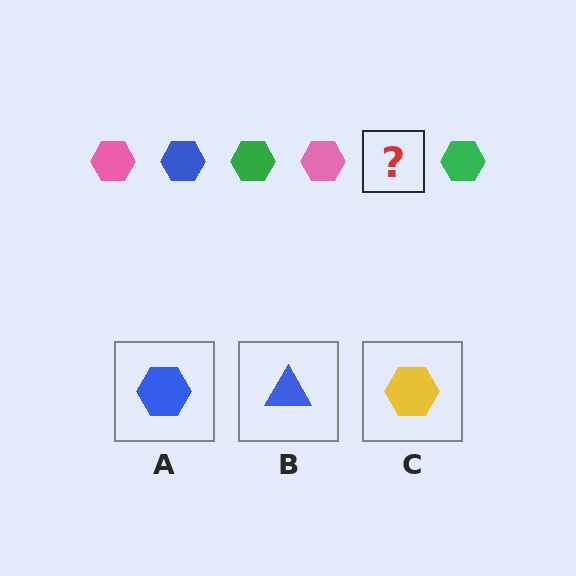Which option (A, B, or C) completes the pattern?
A.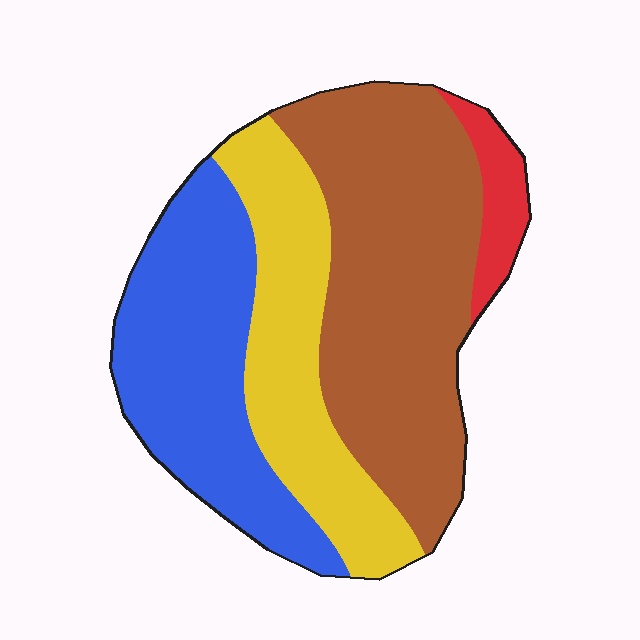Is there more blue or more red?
Blue.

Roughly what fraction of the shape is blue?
Blue takes up between a sixth and a third of the shape.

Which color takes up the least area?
Red, at roughly 5%.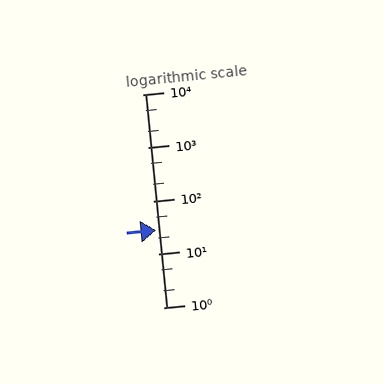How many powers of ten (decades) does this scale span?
The scale spans 4 decades, from 1 to 10000.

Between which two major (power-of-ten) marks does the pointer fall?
The pointer is between 10 and 100.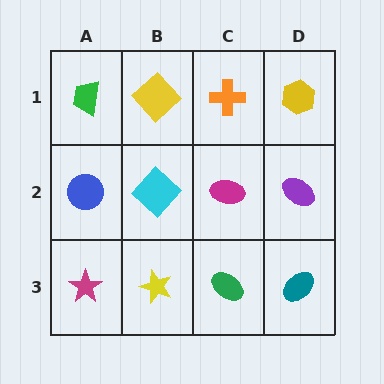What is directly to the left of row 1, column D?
An orange cross.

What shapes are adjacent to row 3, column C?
A magenta ellipse (row 2, column C), a yellow star (row 3, column B), a teal ellipse (row 3, column D).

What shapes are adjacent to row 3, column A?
A blue circle (row 2, column A), a yellow star (row 3, column B).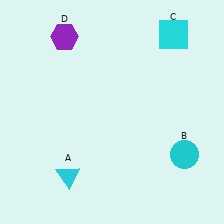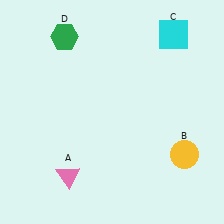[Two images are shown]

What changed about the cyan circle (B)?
In Image 1, B is cyan. In Image 2, it changed to yellow.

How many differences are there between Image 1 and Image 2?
There are 3 differences between the two images.